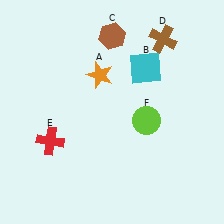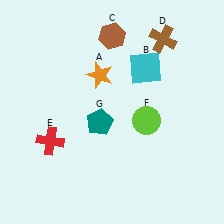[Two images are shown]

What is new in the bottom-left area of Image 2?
A teal pentagon (G) was added in the bottom-left area of Image 2.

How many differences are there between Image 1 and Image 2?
There is 1 difference between the two images.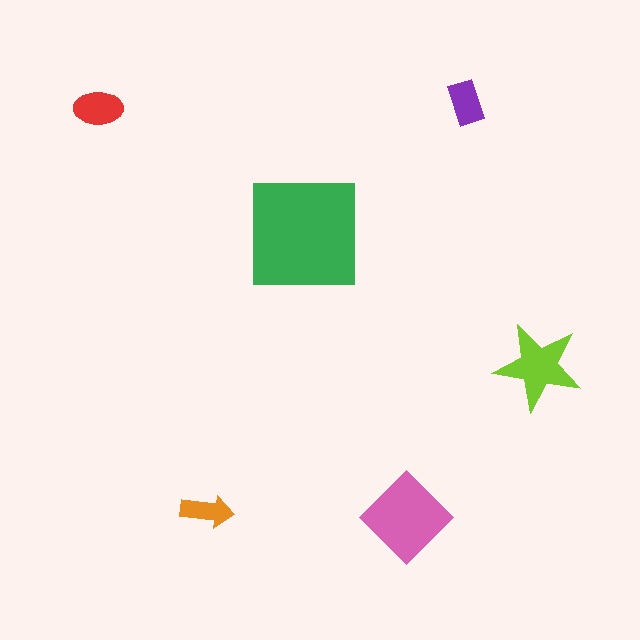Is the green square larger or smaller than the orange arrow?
Larger.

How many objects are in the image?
There are 6 objects in the image.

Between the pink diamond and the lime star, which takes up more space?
The pink diamond.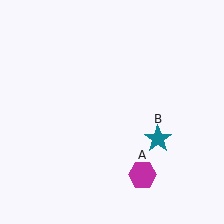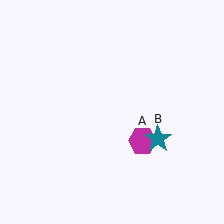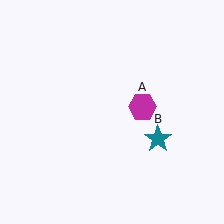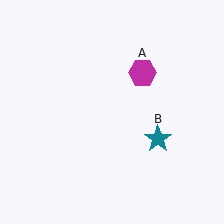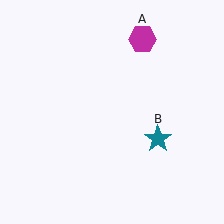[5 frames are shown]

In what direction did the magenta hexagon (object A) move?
The magenta hexagon (object A) moved up.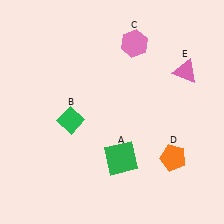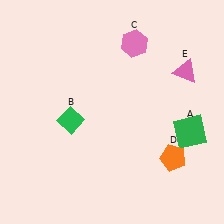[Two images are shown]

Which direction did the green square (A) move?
The green square (A) moved right.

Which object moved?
The green square (A) moved right.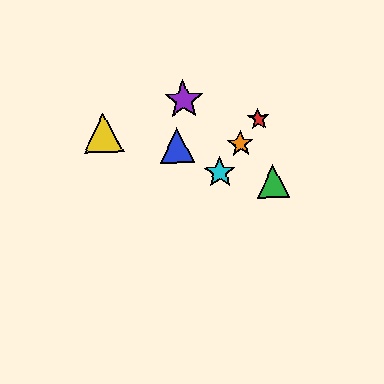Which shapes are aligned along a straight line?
The red star, the orange star, the cyan star are aligned along a straight line.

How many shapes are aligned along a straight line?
3 shapes (the red star, the orange star, the cyan star) are aligned along a straight line.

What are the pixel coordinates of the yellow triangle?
The yellow triangle is at (103, 133).